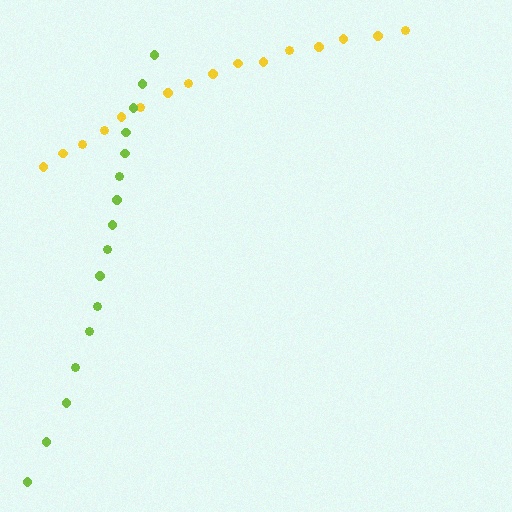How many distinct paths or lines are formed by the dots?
There are 2 distinct paths.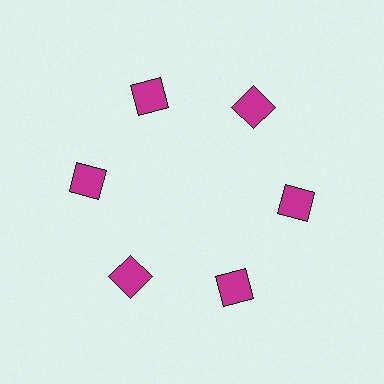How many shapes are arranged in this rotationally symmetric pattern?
There are 6 shapes, arranged in 6 groups of 1.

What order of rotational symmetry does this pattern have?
This pattern has 6-fold rotational symmetry.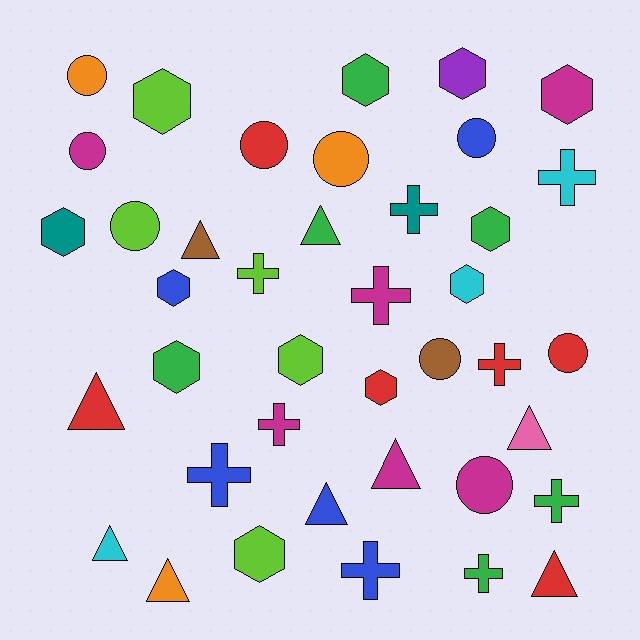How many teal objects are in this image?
There are 2 teal objects.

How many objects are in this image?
There are 40 objects.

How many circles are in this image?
There are 9 circles.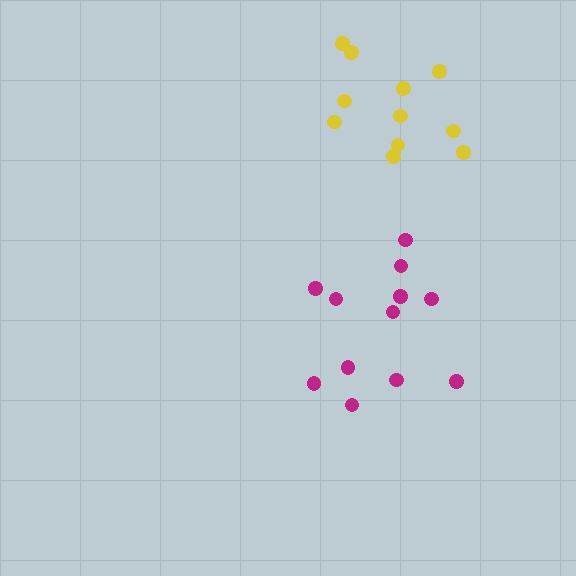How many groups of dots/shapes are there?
There are 2 groups.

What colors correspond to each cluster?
The clusters are colored: magenta, yellow.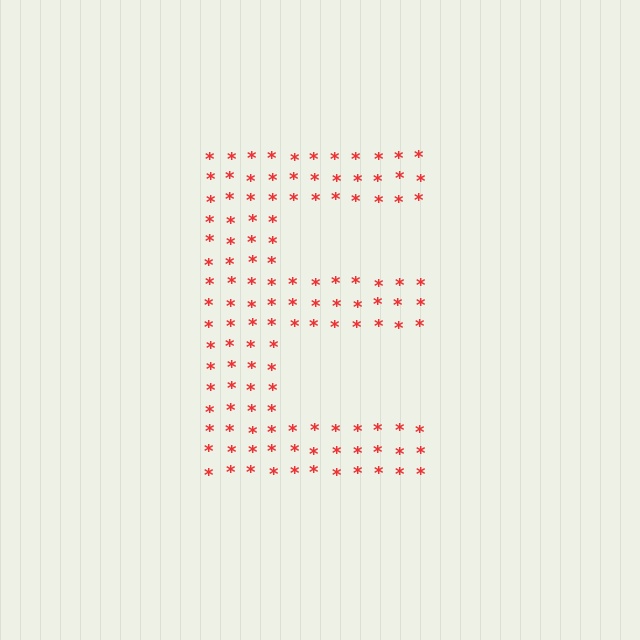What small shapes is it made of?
It is made of small asterisks.